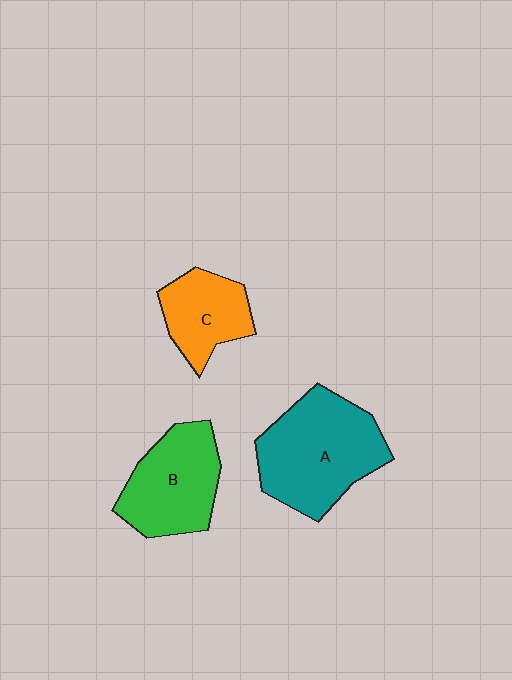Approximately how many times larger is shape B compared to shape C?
Approximately 1.4 times.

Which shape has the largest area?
Shape A (teal).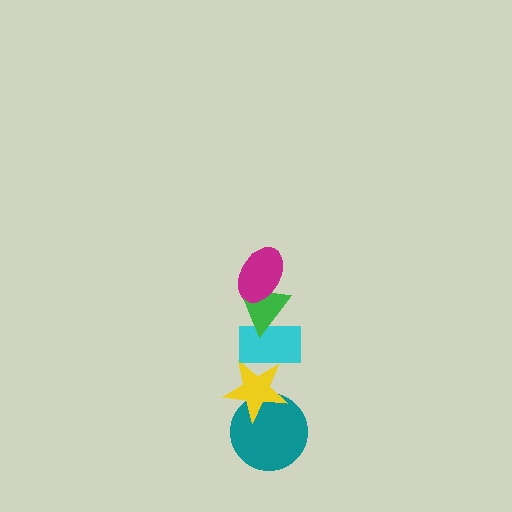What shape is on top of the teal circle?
The yellow star is on top of the teal circle.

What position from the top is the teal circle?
The teal circle is 5th from the top.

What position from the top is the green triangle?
The green triangle is 2nd from the top.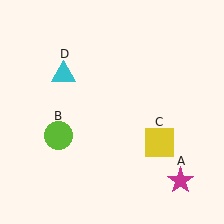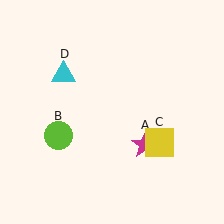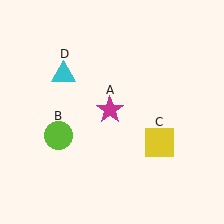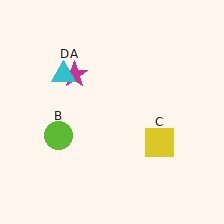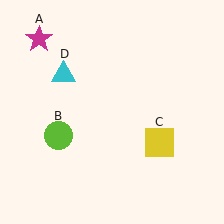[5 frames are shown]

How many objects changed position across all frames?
1 object changed position: magenta star (object A).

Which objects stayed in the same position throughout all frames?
Lime circle (object B) and yellow square (object C) and cyan triangle (object D) remained stationary.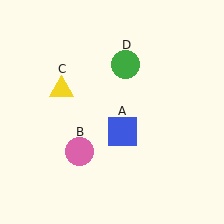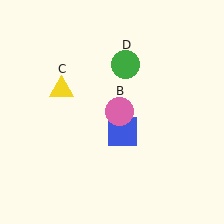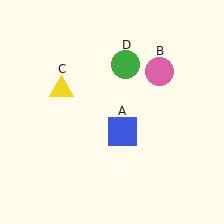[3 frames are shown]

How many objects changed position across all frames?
1 object changed position: pink circle (object B).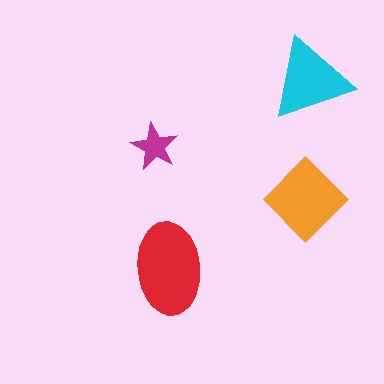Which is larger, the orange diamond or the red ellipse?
The red ellipse.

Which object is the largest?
The red ellipse.